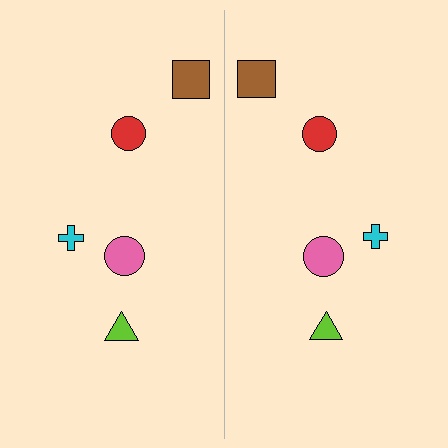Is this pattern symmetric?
Yes, this pattern has bilateral (reflection) symmetry.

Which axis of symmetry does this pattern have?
The pattern has a vertical axis of symmetry running through the center of the image.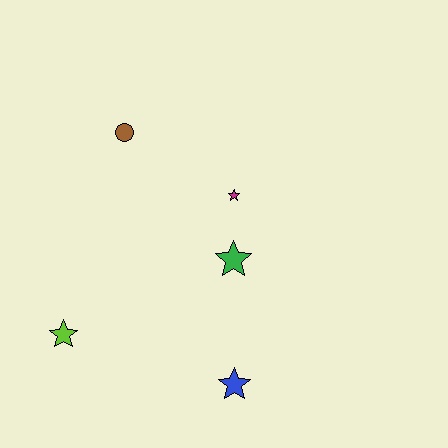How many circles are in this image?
There is 1 circle.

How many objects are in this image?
There are 5 objects.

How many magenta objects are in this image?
There is 1 magenta object.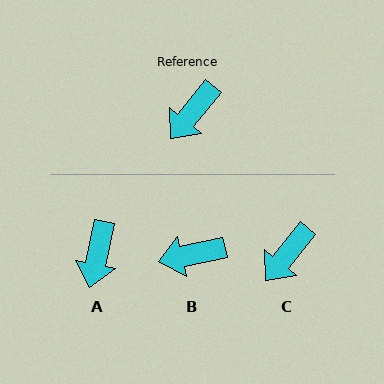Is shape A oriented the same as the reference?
No, it is off by about 26 degrees.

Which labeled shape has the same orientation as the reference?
C.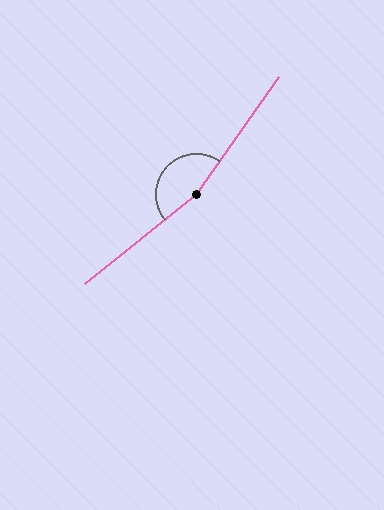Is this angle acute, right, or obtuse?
It is obtuse.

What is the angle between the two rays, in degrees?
Approximately 164 degrees.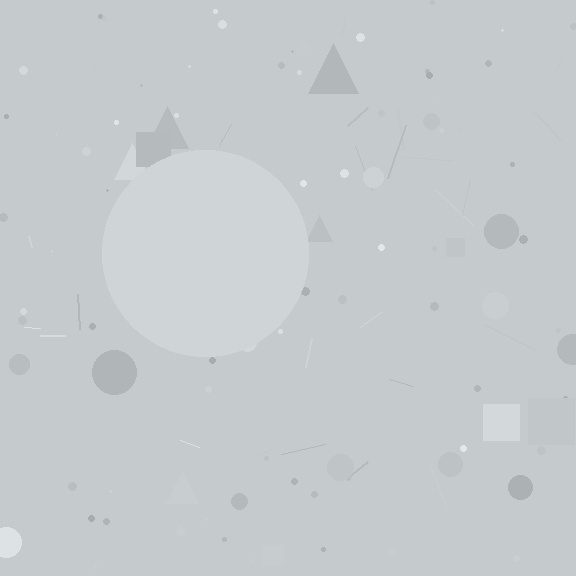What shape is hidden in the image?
A circle is hidden in the image.